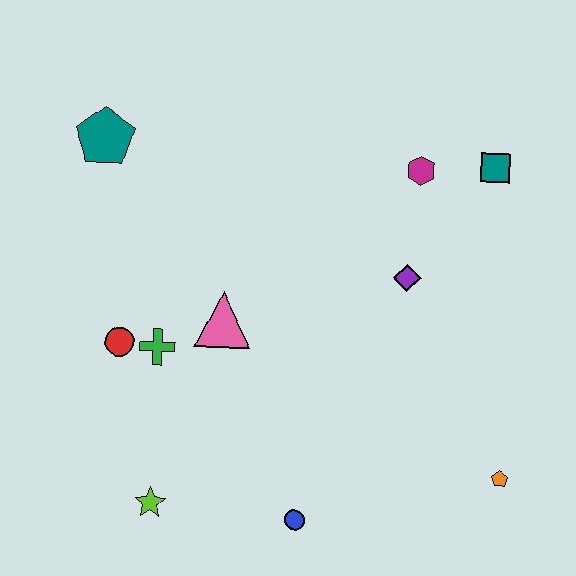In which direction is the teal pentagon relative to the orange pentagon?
The teal pentagon is to the left of the orange pentagon.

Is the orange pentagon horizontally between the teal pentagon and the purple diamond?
No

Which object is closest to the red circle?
The green cross is closest to the red circle.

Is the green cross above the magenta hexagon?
No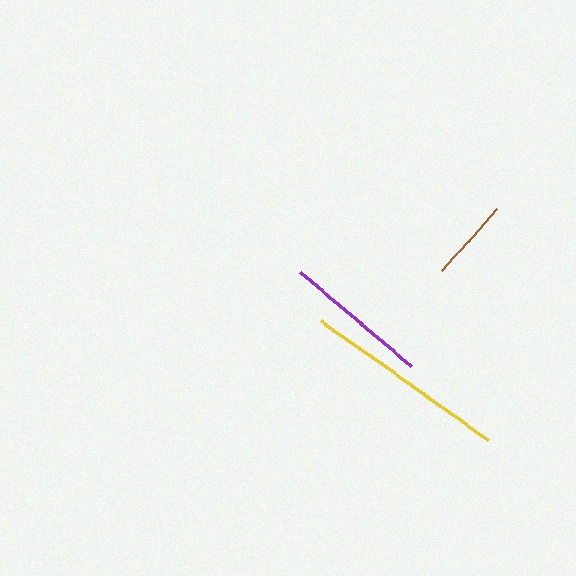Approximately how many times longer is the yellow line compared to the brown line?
The yellow line is approximately 2.5 times the length of the brown line.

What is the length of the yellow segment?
The yellow segment is approximately 205 pixels long.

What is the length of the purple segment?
The purple segment is approximately 145 pixels long.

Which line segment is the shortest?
The brown line is the shortest at approximately 83 pixels.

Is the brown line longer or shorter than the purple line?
The purple line is longer than the brown line.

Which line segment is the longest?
The yellow line is the longest at approximately 205 pixels.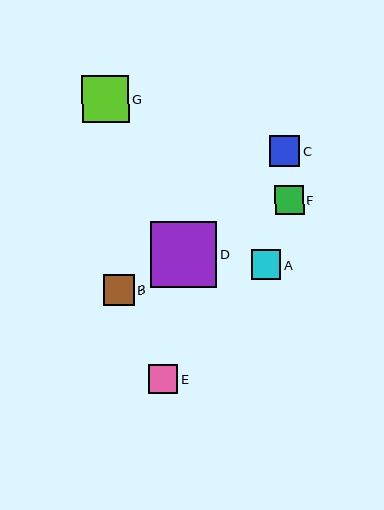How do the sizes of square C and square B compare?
Square C and square B are approximately the same size.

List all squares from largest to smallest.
From largest to smallest: D, G, C, B, A, E, F.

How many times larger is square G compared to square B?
Square G is approximately 1.6 times the size of square B.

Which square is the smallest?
Square F is the smallest with a size of approximately 29 pixels.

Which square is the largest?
Square D is the largest with a size of approximately 66 pixels.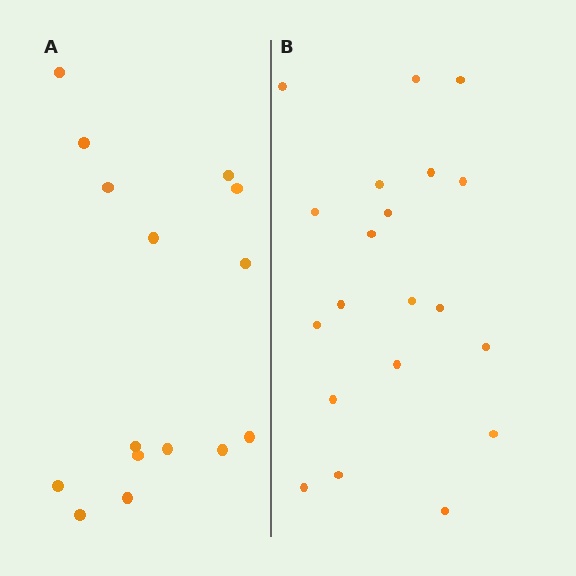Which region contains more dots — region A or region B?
Region B (the right region) has more dots.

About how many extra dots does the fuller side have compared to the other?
Region B has about 5 more dots than region A.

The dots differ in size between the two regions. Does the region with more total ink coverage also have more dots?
No. Region A has more total ink coverage because its dots are larger, but region B actually contains more individual dots. Total area can be misleading — the number of items is what matters here.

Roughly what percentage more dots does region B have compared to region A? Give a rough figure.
About 35% more.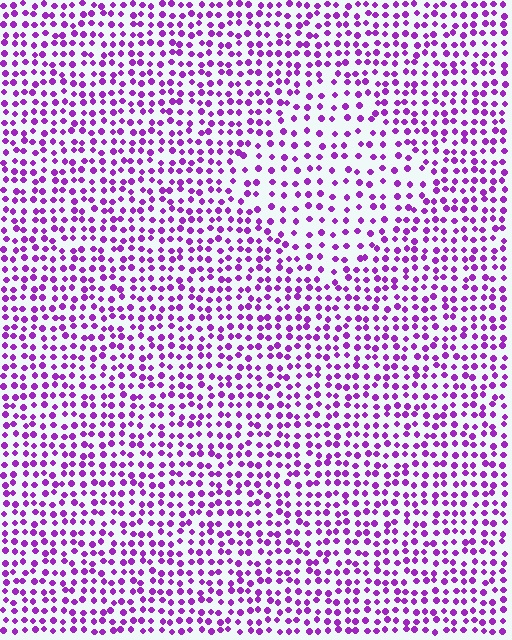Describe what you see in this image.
The image contains small purple elements arranged at two different densities. A diamond-shaped region is visible where the elements are less densely packed than the surrounding area.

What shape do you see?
I see a diamond.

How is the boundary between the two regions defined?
The boundary is defined by a change in element density (approximately 1.7x ratio). All elements are the same color, size, and shape.